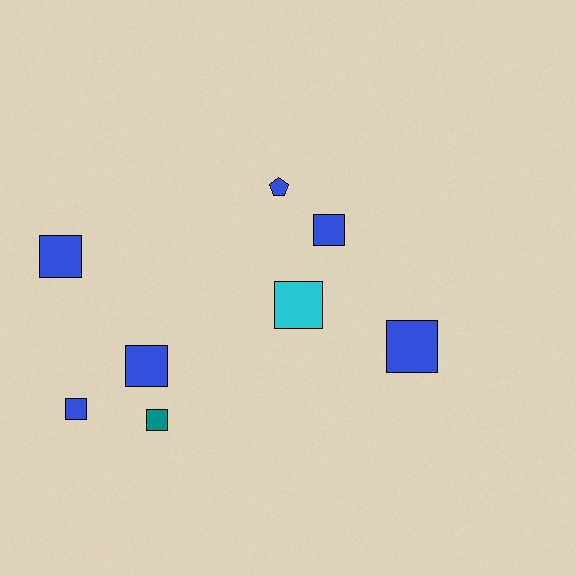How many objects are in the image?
There are 8 objects.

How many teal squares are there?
There is 1 teal square.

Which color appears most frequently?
Blue, with 6 objects.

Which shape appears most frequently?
Square, with 7 objects.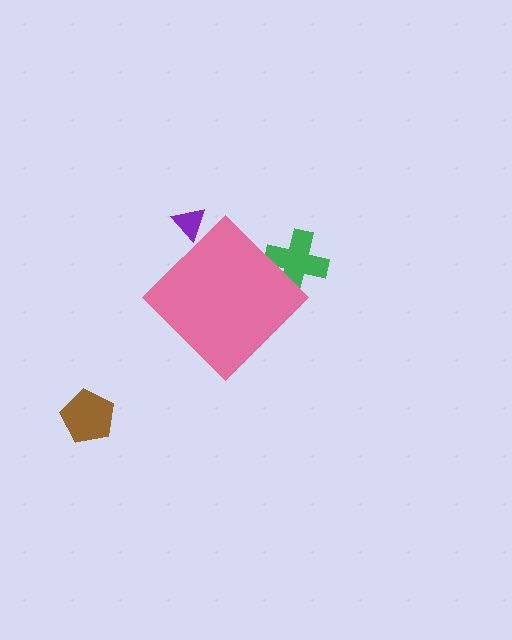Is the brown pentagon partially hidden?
No, the brown pentagon is fully visible.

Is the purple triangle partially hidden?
Yes, the purple triangle is partially hidden behind the pink diamond.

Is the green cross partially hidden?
Yes, the green cross is partially hidden behind the pink diamond.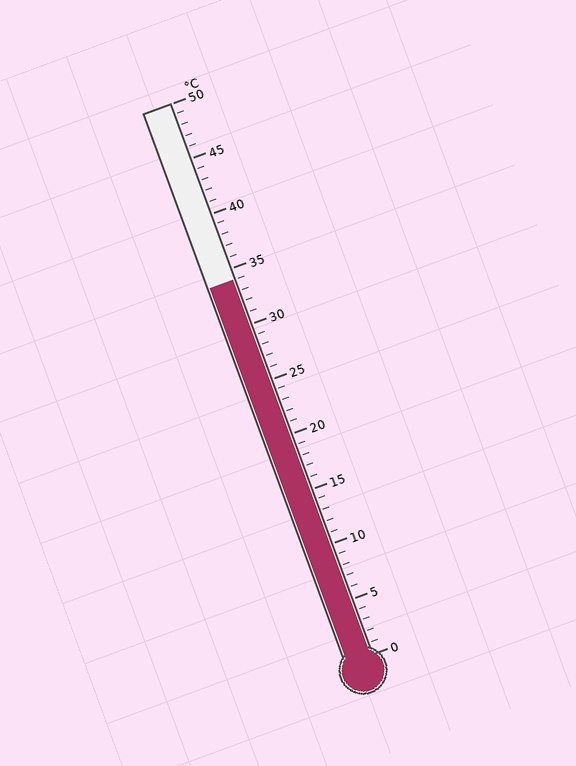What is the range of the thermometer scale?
The thermometer scale ranges from 0°C to 50°C.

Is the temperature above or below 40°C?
The temperature is below 40°C.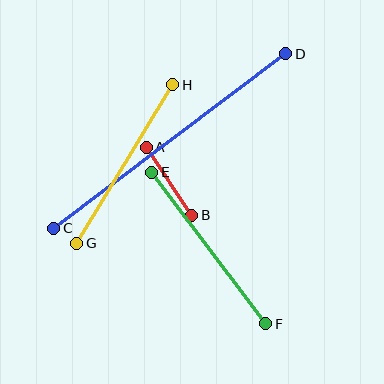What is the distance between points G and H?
The distance is approximately 185 pixels.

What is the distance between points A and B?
The distance is approximately 82 pixels.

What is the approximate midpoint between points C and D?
The midpoint is at approximately (170, 141) pixels.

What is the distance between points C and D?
The distance is approximately 291 pixels.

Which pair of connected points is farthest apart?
Points C and D are farthest apart.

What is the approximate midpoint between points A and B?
The midpoint is at approximately (169, 181) pixels.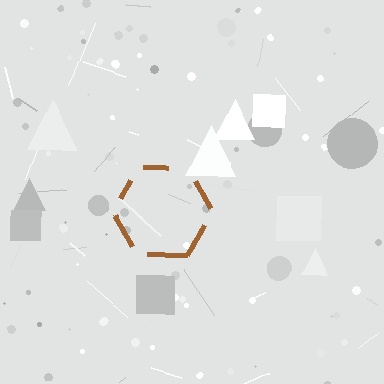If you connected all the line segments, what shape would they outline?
They would outline a hexagon.